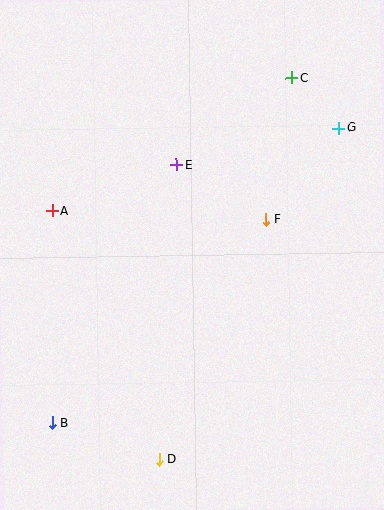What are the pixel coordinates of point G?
Point G is at (339, 128).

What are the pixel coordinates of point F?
Point F is at (266, 219).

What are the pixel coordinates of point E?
Point E is at (176, 165).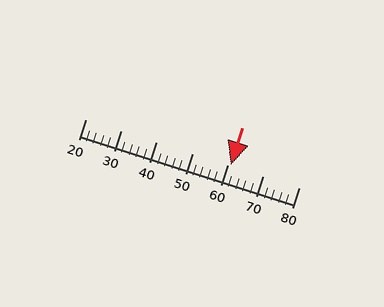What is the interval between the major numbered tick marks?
The major tick marks are spaced 10 units apart.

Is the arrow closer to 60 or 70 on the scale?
The arrow is closer to 60.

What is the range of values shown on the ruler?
The ruler shows values from 20 to 80.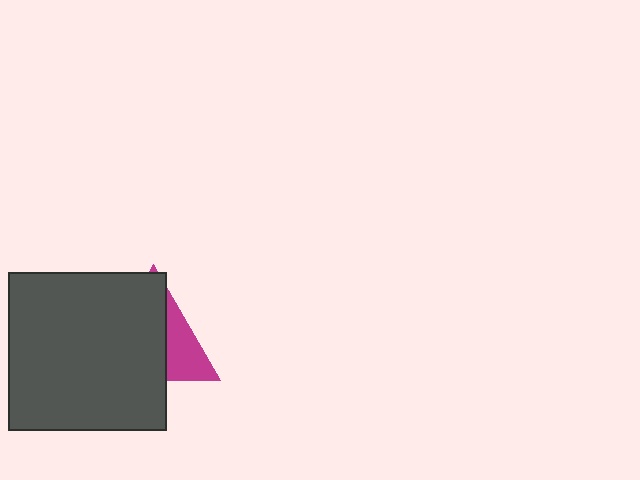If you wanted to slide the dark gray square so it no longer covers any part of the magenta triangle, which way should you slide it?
Slide it left — that is the most direct way to separate the two shapes.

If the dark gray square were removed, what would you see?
You would see the complete magenta triangle.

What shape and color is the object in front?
The object in front is a dark gray square.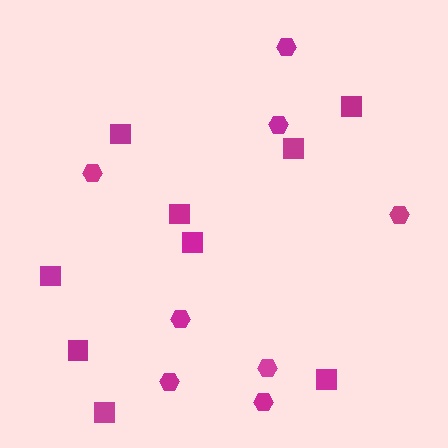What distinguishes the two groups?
There are 2 groups: one group of hexagons (8) and one group of squares (9).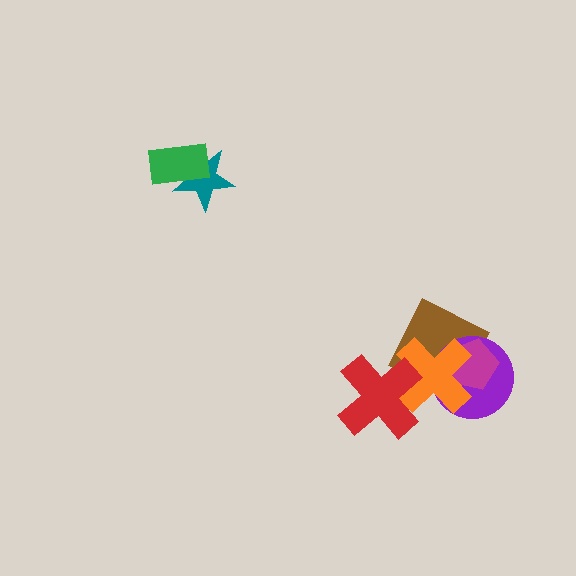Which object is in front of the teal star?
The green rectangle is in front of the teal star.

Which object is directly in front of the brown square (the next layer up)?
The purple circle is directly in front of the brown square.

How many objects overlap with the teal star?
1 object overlaps with the teal star.